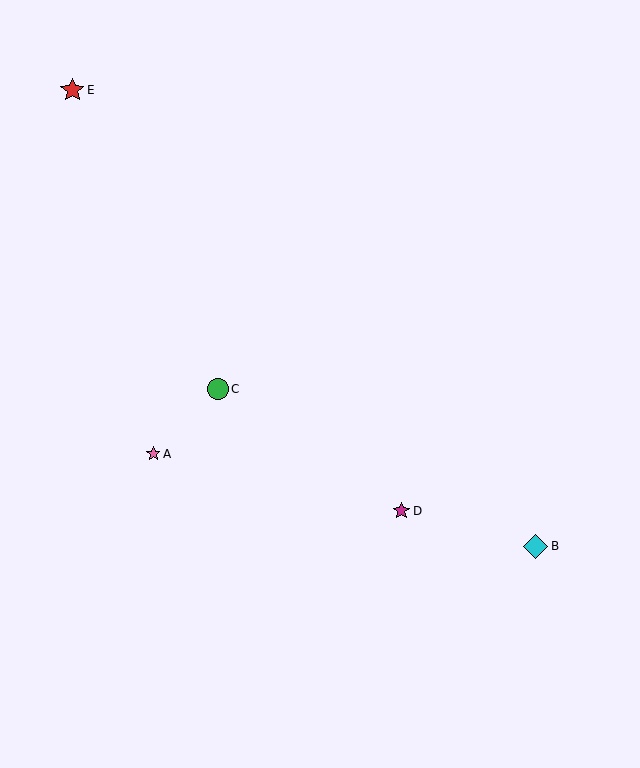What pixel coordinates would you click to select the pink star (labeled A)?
Click at (153, 454) to select the pink star A.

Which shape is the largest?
The cyan diamond (labeled B) is the largest.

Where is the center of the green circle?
The center of the green circle is at (218, 389).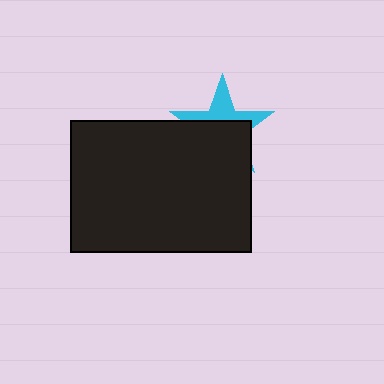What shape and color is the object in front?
The object in front is a black rectangle.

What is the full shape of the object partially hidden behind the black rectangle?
The partially hidden object is a cyan star.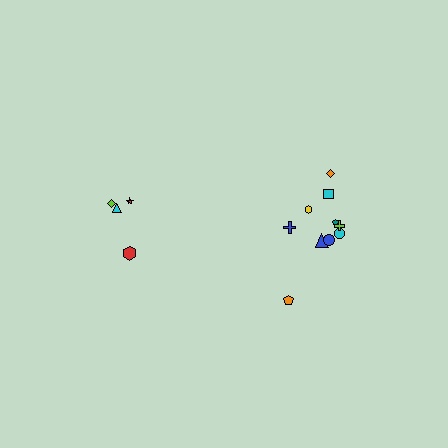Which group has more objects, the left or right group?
The right group.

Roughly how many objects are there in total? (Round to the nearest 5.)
Roughly 15 objects in total.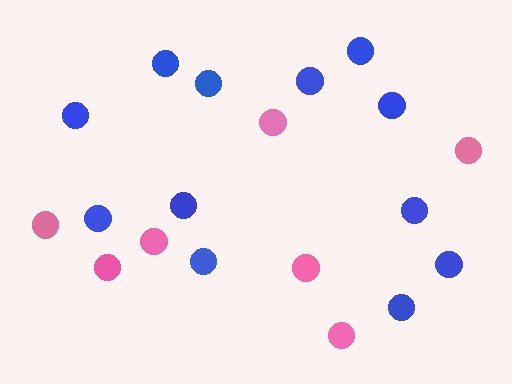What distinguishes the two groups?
There are 2 groups: one group of blue circles (12) and one group of pink circles (7).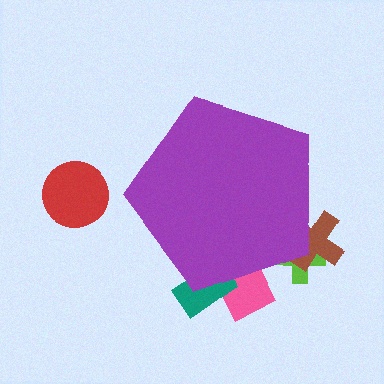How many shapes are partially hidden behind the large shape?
4 shapes are partially hidden.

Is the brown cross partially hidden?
Yes, the brown cross is partially hidden behind the purple pentagon.